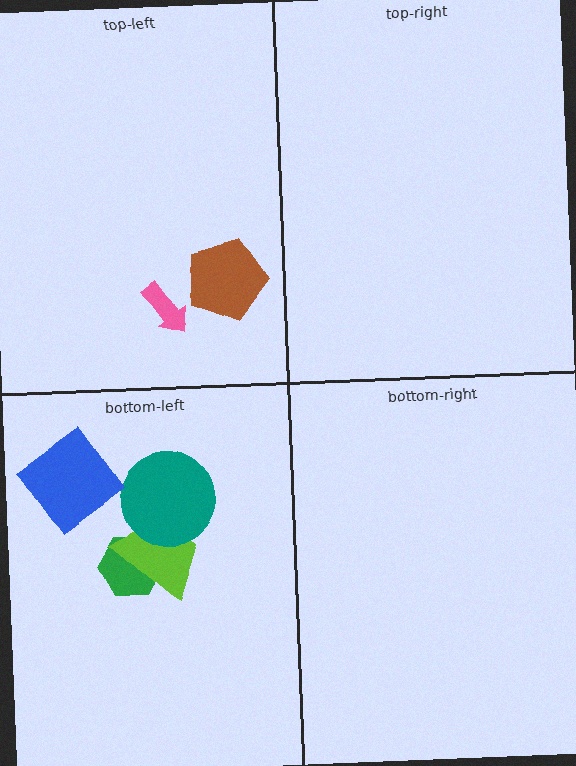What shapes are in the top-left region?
The pink arrow, the brown pentagon.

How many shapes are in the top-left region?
2.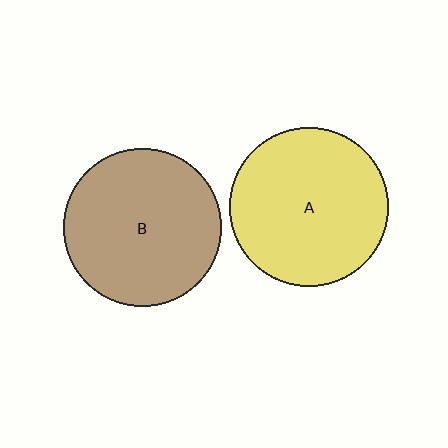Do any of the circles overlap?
No, none of the circles overlap.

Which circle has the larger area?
Circle A (yellow).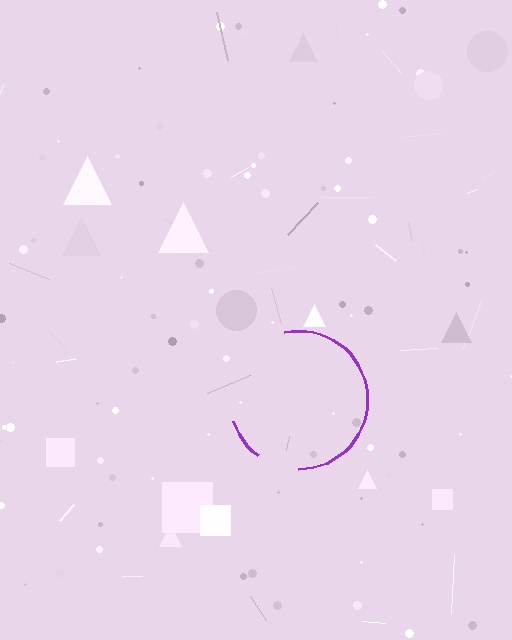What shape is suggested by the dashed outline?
The dashed outline suggests a circle.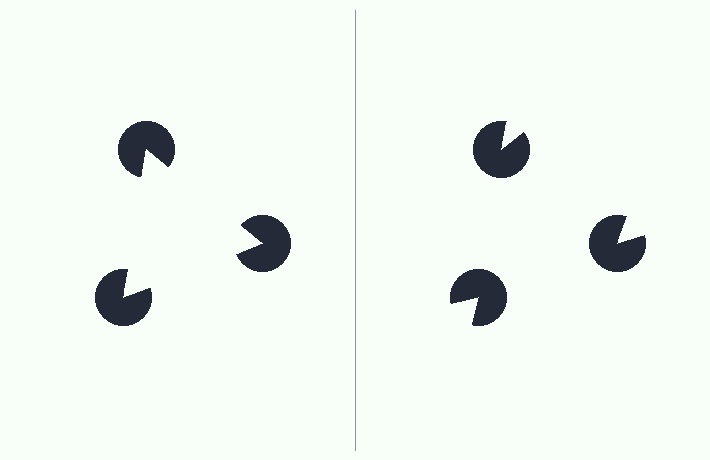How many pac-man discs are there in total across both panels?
6 — 3 on each side.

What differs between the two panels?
The pac-man discs are positioned identically on both sides; only the wedge orientations differ. On the left they align to a triangle; on the right they are misaligned.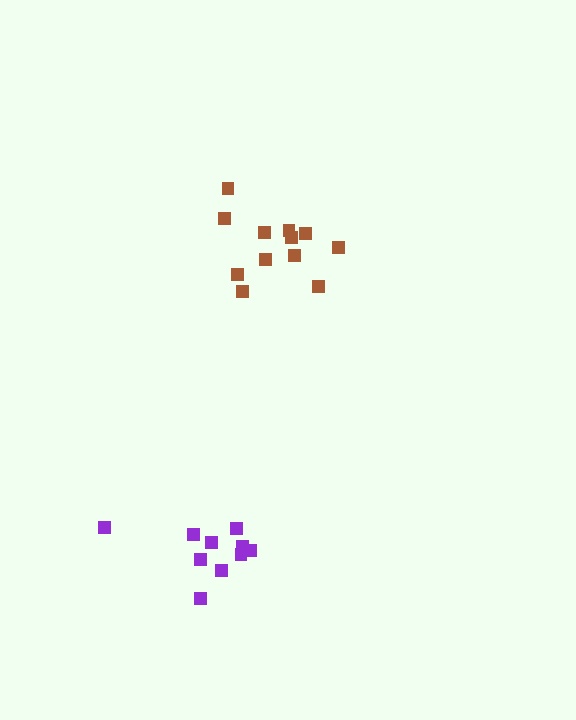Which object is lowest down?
The purple cluster is bottommost.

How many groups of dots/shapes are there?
There are 2 groups.